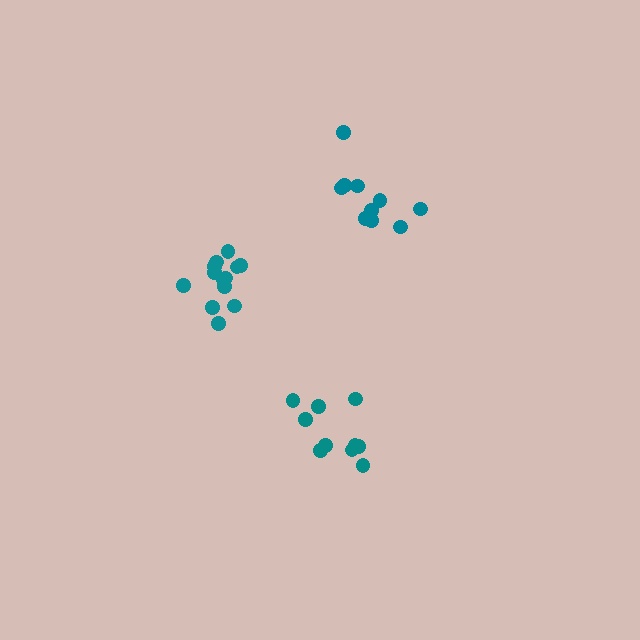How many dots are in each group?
Group 1: 10 dots, Group 2: 10 dots, Group 3: 13 dots (33 total).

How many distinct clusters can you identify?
There are 3 distinct clusters.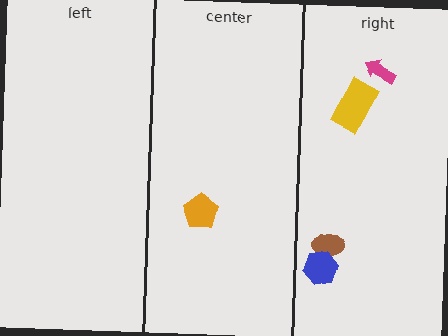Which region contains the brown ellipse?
The right region.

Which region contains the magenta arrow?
The right region.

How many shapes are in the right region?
4.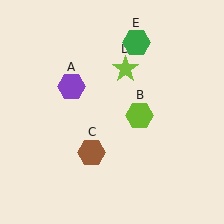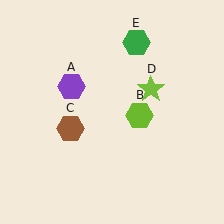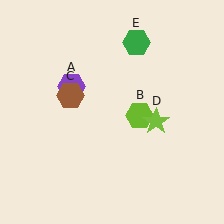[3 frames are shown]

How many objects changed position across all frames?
2 objects changed position: brown hexagon (object C), lime star (object D).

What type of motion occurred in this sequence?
The brown hexagon (object C), lime star (object D) rotated clockwise around the center of the scene.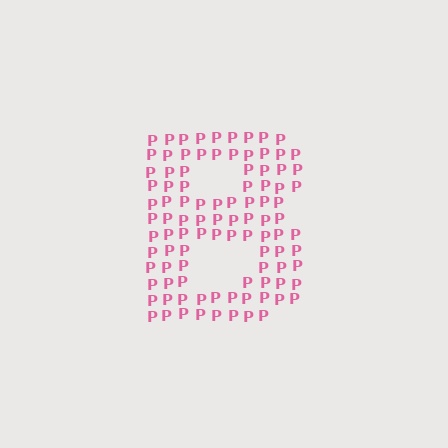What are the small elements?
The small elements are letter P's.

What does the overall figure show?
The overall figure shows the letter B.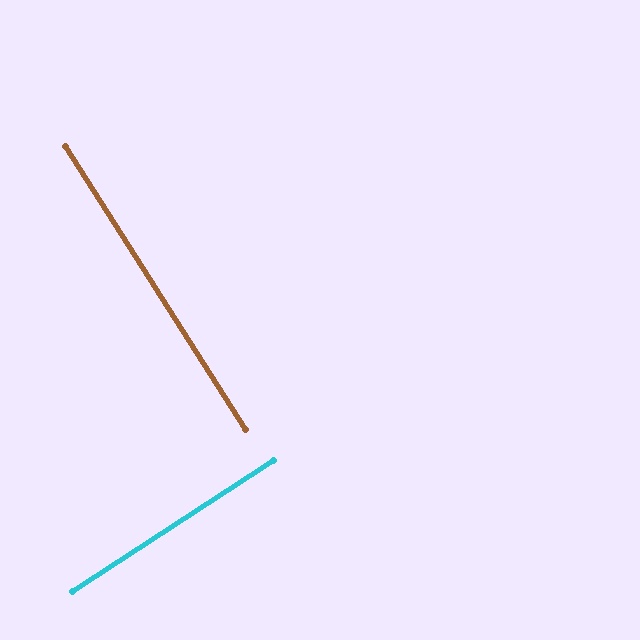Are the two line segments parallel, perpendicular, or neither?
Perpendicular — they meet at approximately 89°.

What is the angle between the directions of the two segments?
Approximately 89 degrees.